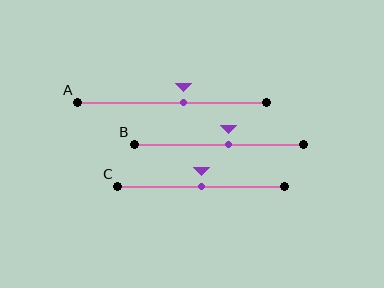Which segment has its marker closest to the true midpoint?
Segment C has its marker closest to the true midpoint.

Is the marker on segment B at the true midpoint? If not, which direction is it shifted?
No, the marker on segment B is shifted to the right by about 6% of the segment length.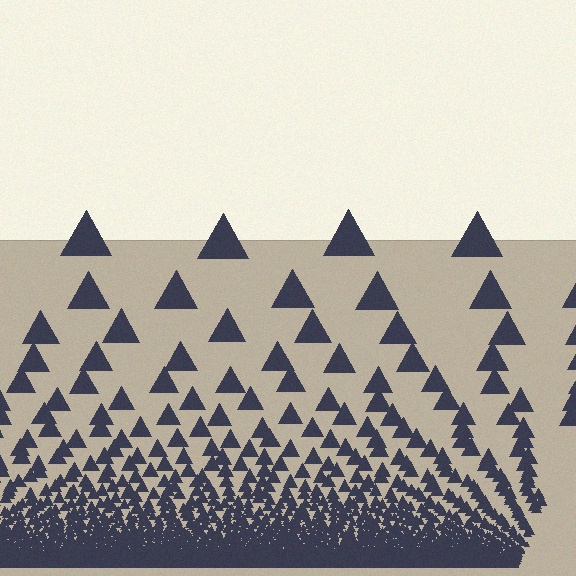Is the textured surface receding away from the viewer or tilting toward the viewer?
The surface appears to tilt toward the viewer. Texture elements get larger and sparser toward the top.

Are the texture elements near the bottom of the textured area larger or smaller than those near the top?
Smaller. The gradient is inverted — elements near the bottom are smaller and denser.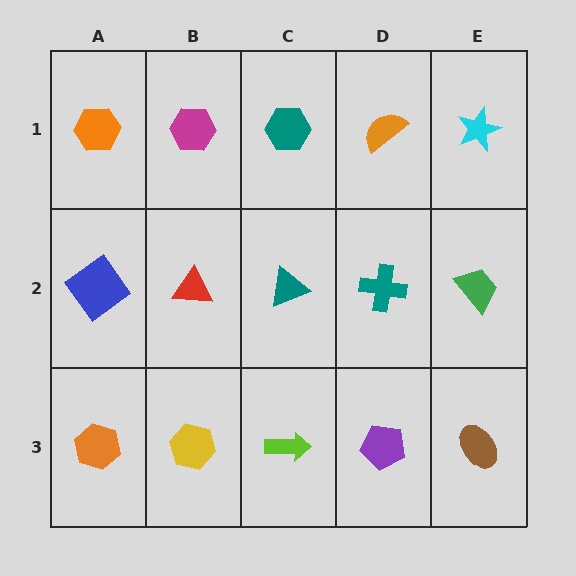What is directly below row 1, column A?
A blue diamond.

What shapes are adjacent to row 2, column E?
A cyan star (row 1, column E), a brown ellipse (row 3, column E), a teal cross (row 2, column D).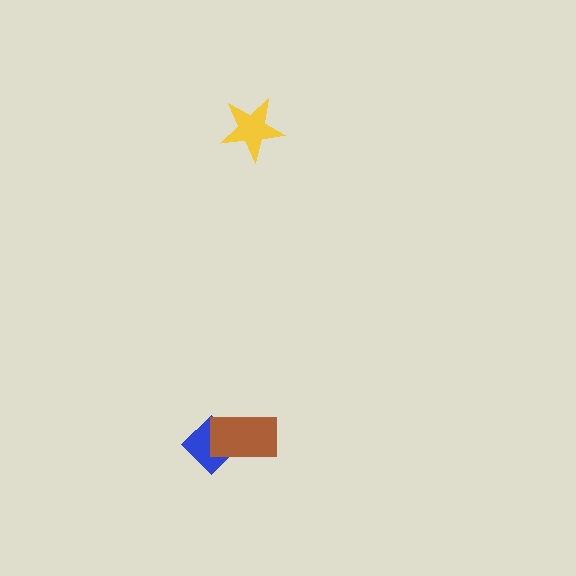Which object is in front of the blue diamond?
The brown rectangle is in front of the blue diamond.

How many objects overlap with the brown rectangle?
1 object overlaps with the brown rectangle.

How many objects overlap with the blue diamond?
1 object overlaps with the blue diamond.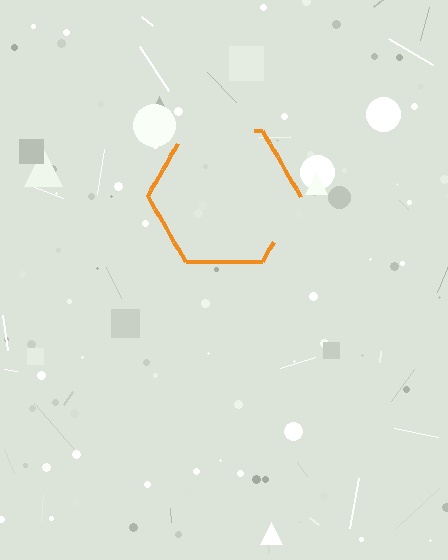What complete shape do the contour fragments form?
The contour fragments form a hexagon.